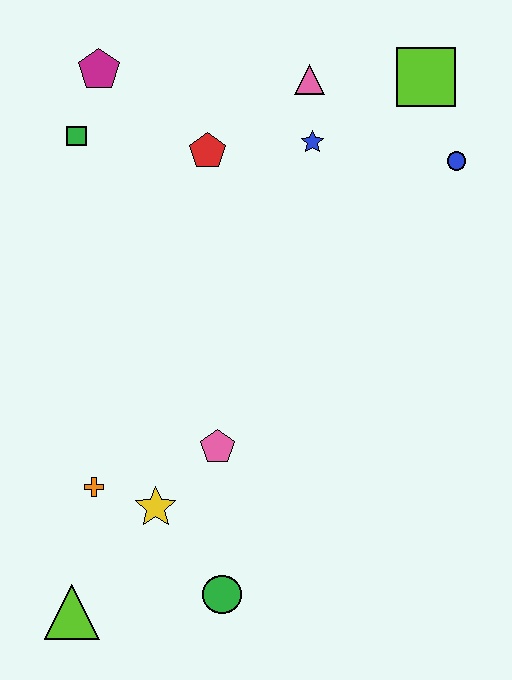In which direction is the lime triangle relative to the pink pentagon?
The lime triangle is below the pink pentagon.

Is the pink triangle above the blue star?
Yes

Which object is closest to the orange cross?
The yellow star is closest to the orange cross.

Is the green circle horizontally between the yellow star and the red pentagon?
No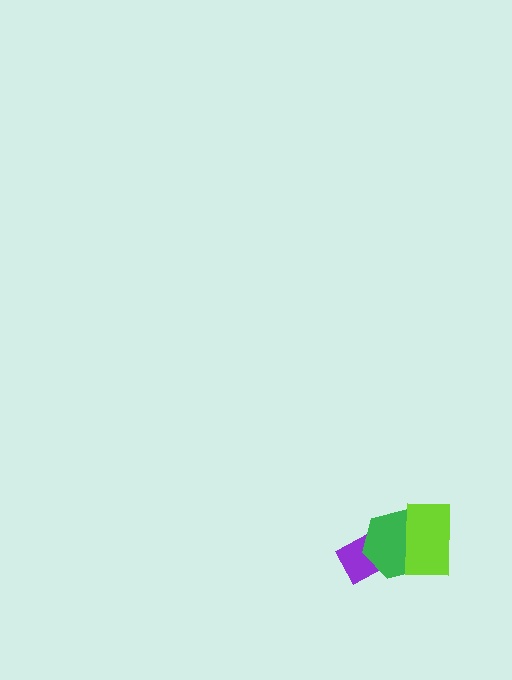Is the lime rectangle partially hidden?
No, no other shape covers it.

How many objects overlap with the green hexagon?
2 objects overlap with the green hexagon.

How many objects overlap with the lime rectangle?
1 object overlaps with the lime rectangle.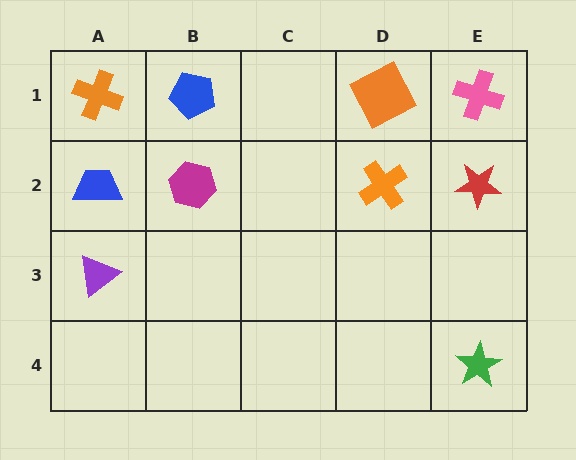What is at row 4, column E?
A green star.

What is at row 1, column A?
An orange cross.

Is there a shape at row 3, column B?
No, that cell is empty.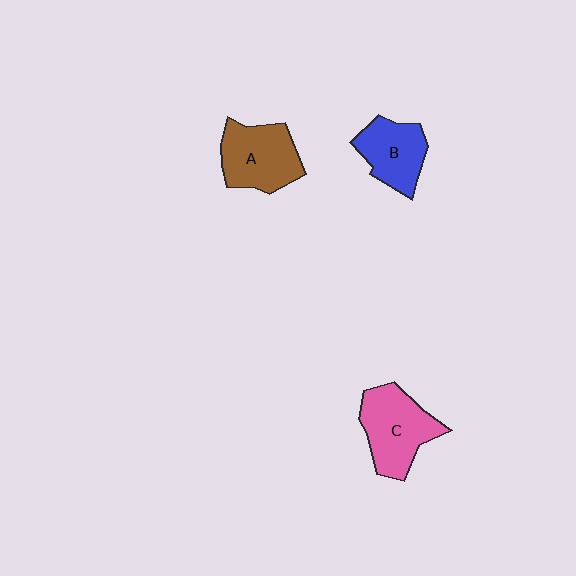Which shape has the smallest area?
Shape B (blue).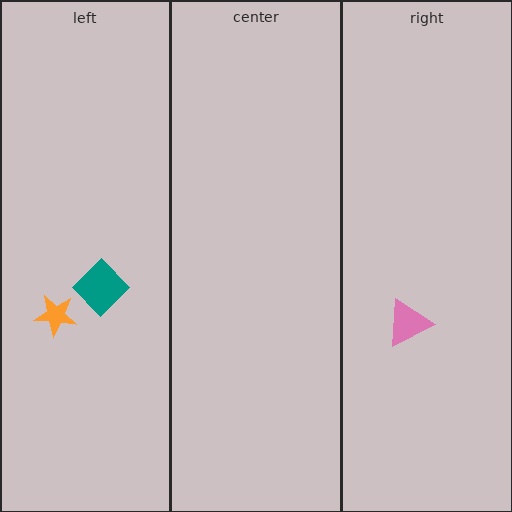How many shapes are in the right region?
1.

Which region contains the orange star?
The left region.